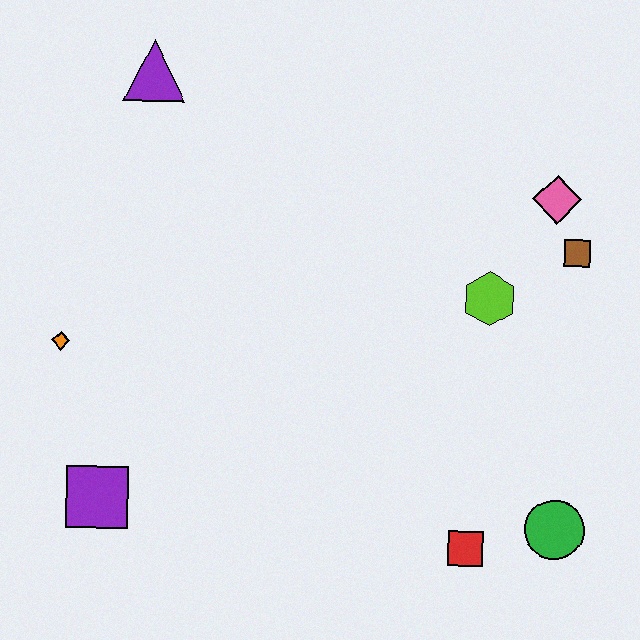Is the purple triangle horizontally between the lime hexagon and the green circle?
No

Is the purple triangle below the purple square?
No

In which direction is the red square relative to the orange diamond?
The red square is to the right of the orange diamond.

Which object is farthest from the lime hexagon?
The purple square is farthest from the lime hexagon.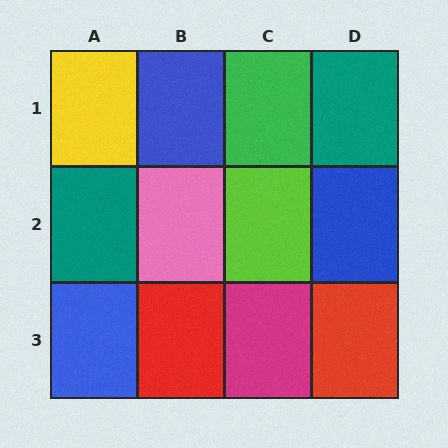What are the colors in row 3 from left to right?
Blue, red, magenta, red.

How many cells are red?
2 cells are red.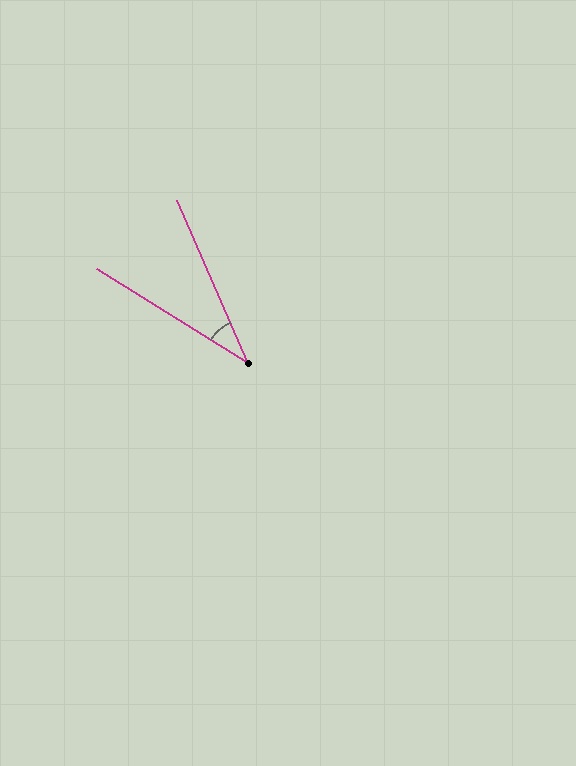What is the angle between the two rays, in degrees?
Approximately 35 degrees.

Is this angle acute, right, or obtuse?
It is acute.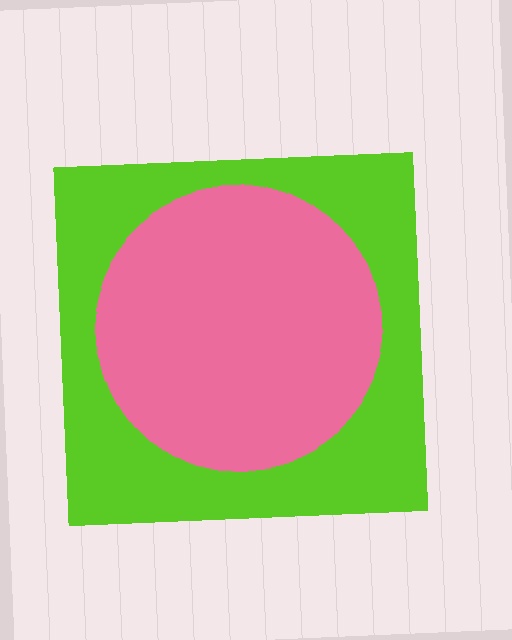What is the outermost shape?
The lime square.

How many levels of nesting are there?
2.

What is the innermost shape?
The pink circle.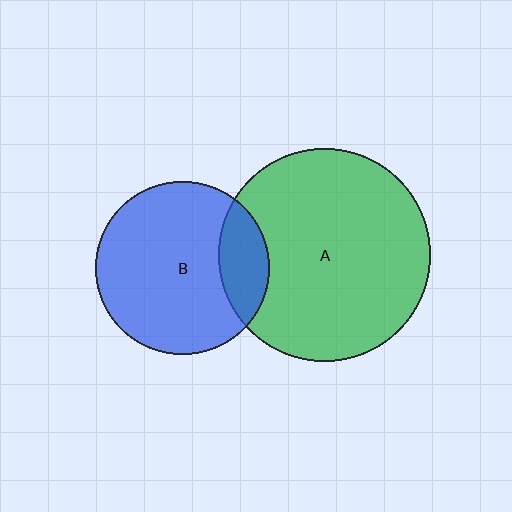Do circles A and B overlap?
Yes.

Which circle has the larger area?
Circle A (green).